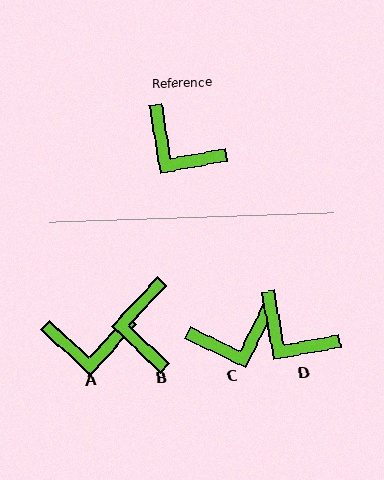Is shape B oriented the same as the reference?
No, it is off by about 53 degrees.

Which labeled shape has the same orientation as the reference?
D.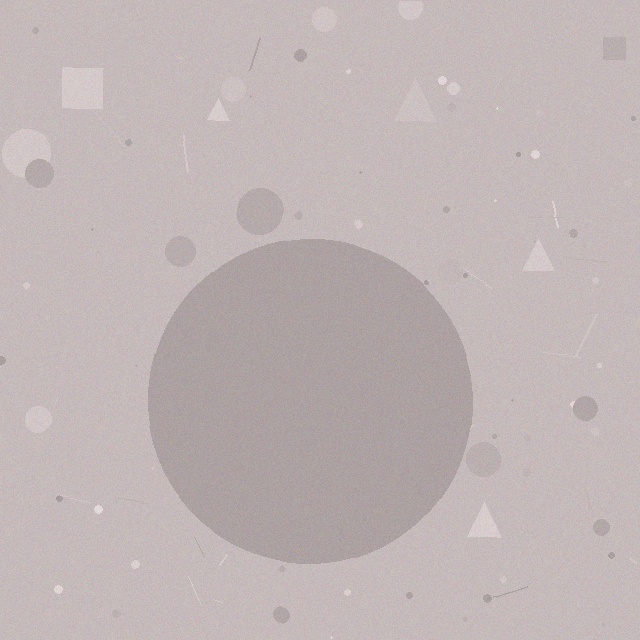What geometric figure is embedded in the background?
A circle is embedded in the background.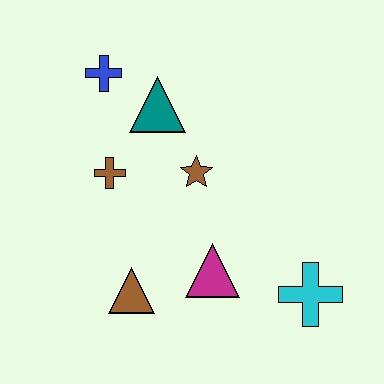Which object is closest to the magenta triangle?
The brown triangle is closest to the magenta triangle.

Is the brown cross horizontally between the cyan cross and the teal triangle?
No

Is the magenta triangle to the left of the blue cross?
No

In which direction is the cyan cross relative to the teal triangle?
The cyan cross is below the teal triangle.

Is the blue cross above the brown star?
Yes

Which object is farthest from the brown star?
The cyan cross is farthest from the brown star.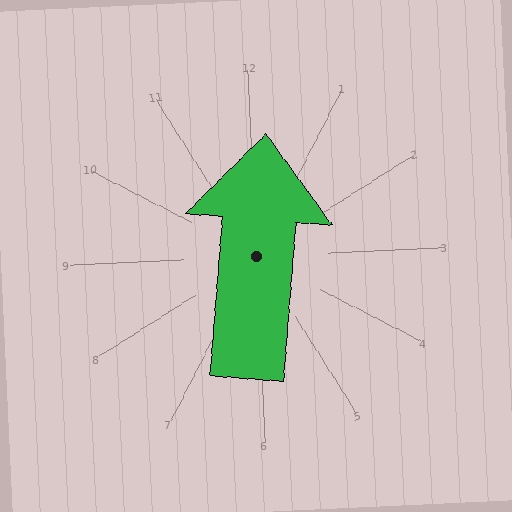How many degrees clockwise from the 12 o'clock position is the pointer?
Approximately 7 degrees.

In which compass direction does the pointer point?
North.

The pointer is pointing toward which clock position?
Roughly 12 o'clock.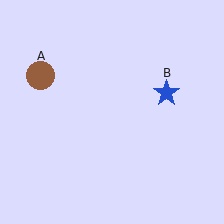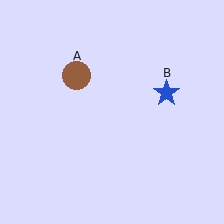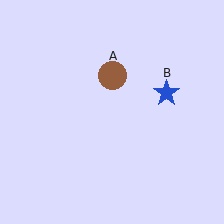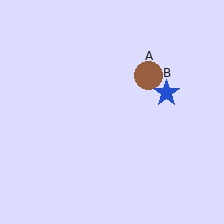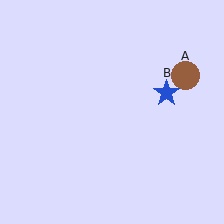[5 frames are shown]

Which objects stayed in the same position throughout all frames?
Blue star (object B) remained stationary.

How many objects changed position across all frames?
1 object changed position: brown circle (object A).